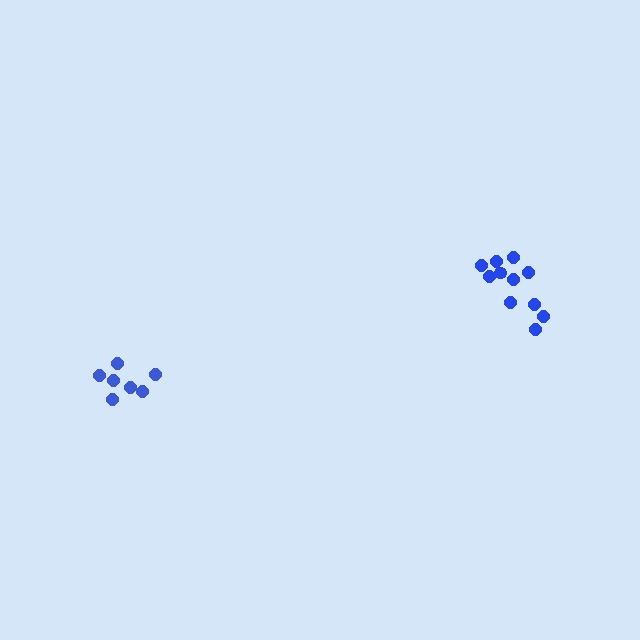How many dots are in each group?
Group 1: 11 dots, Group 2: 7 dots (18 total).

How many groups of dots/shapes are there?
There are 2 groups.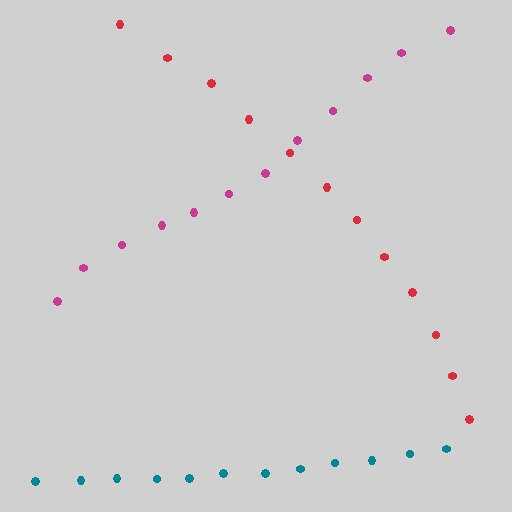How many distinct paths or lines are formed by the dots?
There are 3 distinct paths.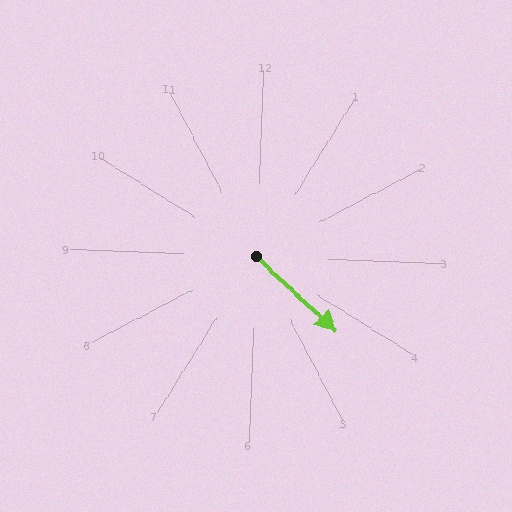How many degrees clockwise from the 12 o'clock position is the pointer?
Approximately 131 degrees.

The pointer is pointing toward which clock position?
Roughly 4 o'clock.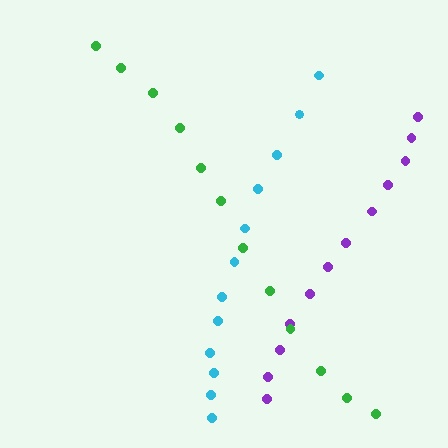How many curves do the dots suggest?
There are 3 distinct paths.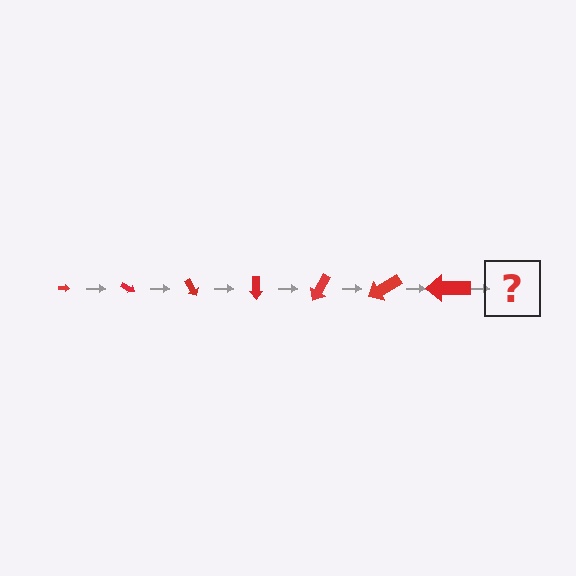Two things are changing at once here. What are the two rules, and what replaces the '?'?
The two rules are that the arrow grows larger each step and it rotates 30 degrees each step. The '?' should be an arrow, larger than the previous one and rotated 210 degrees from the start.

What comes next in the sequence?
The next element should be an arrow, larger than the previous one and rotated 210 degrees from the start.